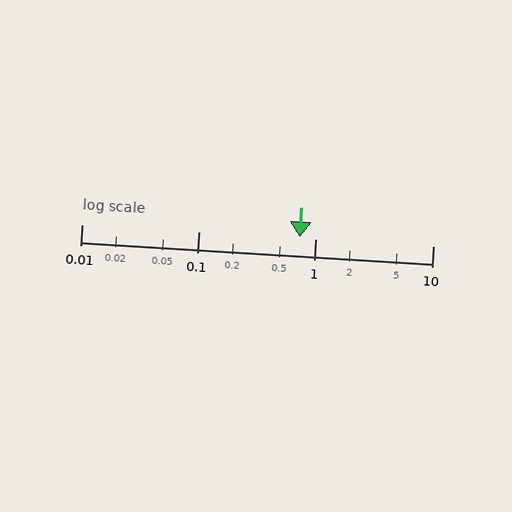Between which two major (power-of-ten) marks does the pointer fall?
The pointer is between 0.1 and 1.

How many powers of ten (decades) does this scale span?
The scale spans 3 decades, from 0.01 to 10.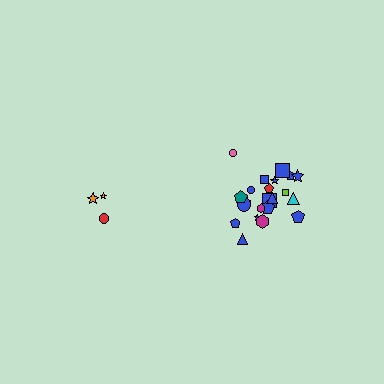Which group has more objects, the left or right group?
The right group.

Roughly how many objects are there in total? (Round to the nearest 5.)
Roughly 25 objects in total.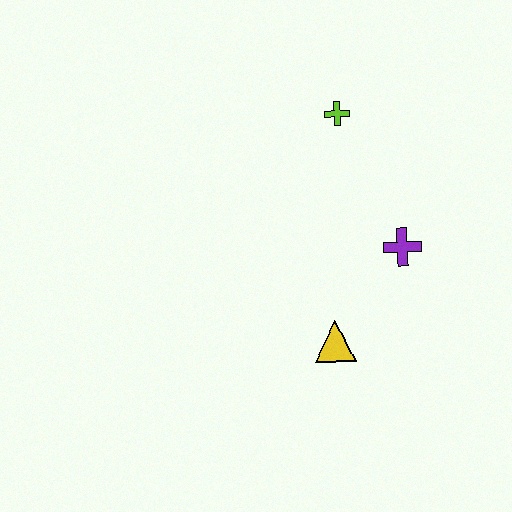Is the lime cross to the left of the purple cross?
Yes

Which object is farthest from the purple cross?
The lime cross is farthest from the purple cross.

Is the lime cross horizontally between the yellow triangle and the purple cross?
Yes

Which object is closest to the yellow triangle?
The purple cross is closest to the yellow triangle.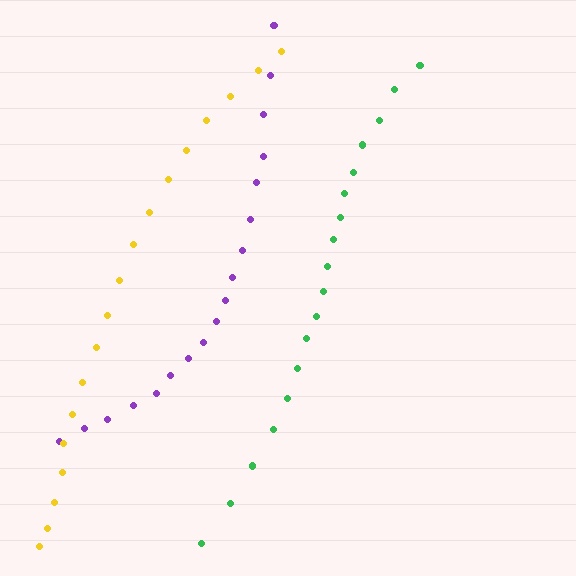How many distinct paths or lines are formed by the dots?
There are 3 distinct paths.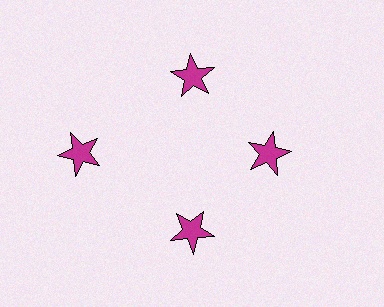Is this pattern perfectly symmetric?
No. The 4 magenta stars are arranged in a ring, but one element near the 9 o'clock position is pushed outward from the center, breaking the 4-fold rotational symmetry.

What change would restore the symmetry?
The symmetry would be restored by moving it inward, back onto the ring so that all 4 stars sit at equal angles and equal distance from the center.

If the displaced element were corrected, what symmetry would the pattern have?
It would have 4-fold rotational symmetry — the pattern would map onto itself every 90 degrees.